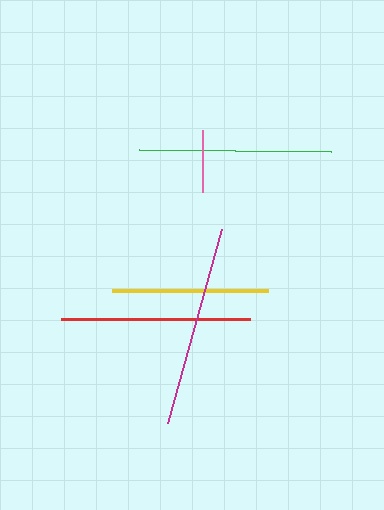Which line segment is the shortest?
The pink line is the shortest at approximately 61 pixels.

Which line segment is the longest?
The magenta line is the longest at approximately 201 pixels.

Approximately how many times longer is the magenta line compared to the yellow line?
The magenta line is approximately 1.3 times the length of the yellow line.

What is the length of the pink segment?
The pink segment is approximately 61 pixels long.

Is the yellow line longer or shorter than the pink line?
The yellow line is longer than the pink line.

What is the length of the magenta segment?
The magenta segment is approximately 201 pixels long.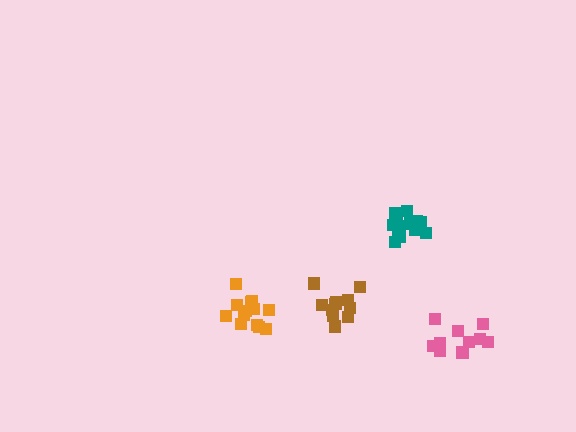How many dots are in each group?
Group 1: 13 dots, Group 2: 11 dots, Group 3: 10 dots, Group 4: 13 dots (47 total).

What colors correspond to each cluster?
The clusters are colored: teal, brown, pink, orange.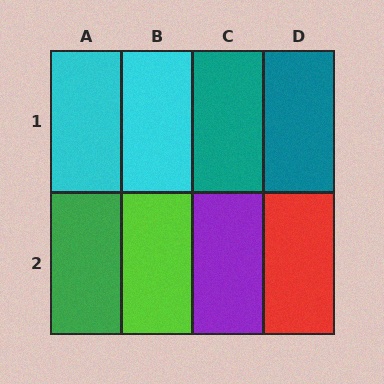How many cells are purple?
1 cell is purple.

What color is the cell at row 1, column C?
Teal.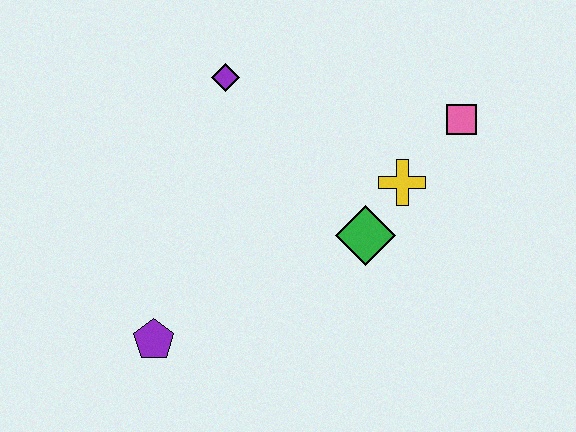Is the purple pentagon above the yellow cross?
No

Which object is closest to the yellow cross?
The green diamond is closest to the yellow cross.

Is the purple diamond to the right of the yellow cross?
No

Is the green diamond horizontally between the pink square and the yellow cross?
No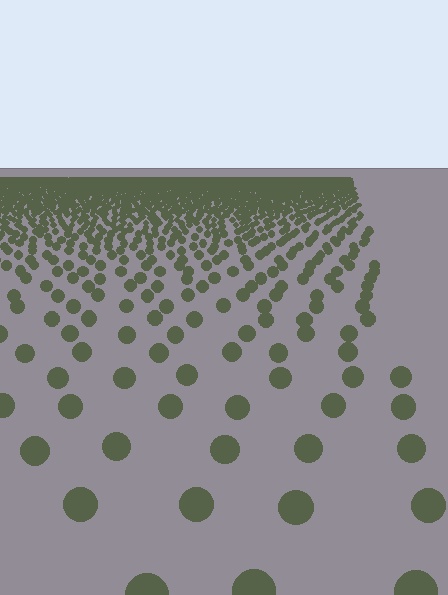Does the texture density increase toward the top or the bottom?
Density increases toward the top.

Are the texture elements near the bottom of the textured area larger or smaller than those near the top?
Larger. Near the bottom, elements are closer to the viewer and appear at a bigger on-screen size.